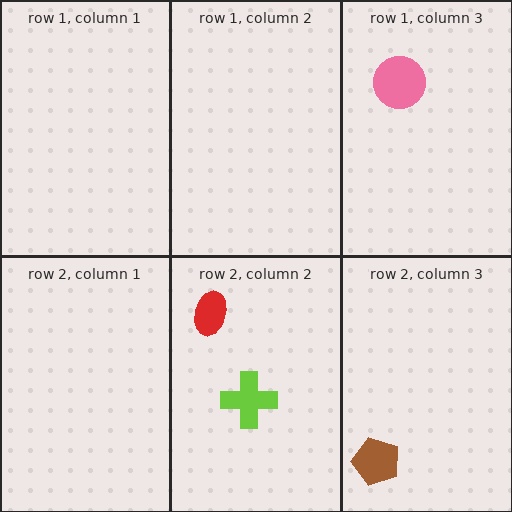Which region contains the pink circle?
The row 1, column 3 region.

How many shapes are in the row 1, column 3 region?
1.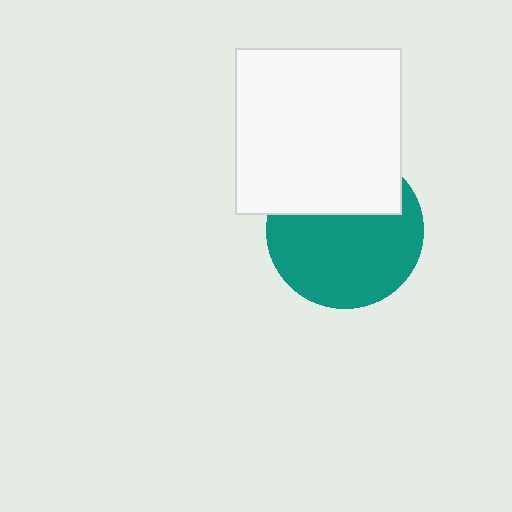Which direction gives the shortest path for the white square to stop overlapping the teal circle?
Moving up gives the shortest separation.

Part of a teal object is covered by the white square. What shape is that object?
It is a circle.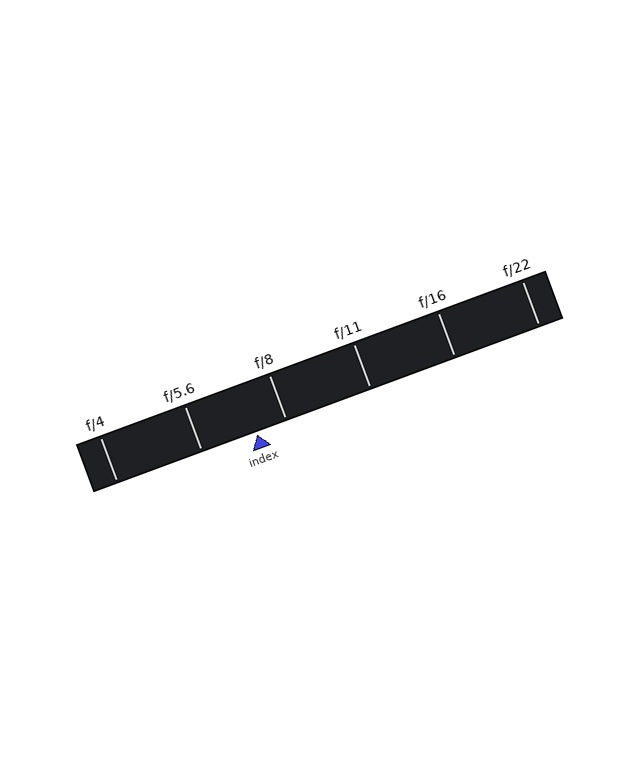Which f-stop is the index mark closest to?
The index mark is closest to f/8.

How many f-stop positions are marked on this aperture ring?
There are 6 f-stop positions marked.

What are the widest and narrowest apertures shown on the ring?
The widest aperture shown is f/4 and the narrowest is f/22.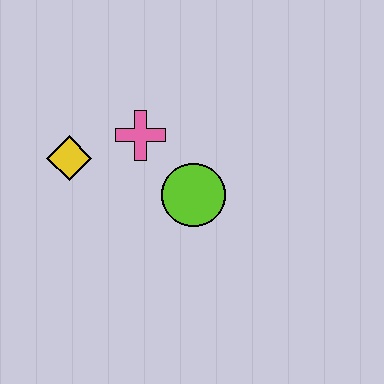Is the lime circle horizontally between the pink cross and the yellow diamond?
No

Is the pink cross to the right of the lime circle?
No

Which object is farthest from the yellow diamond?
The lime circle is farthest from the yellow diamond.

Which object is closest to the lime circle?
The pink cross is closest to the lime circle.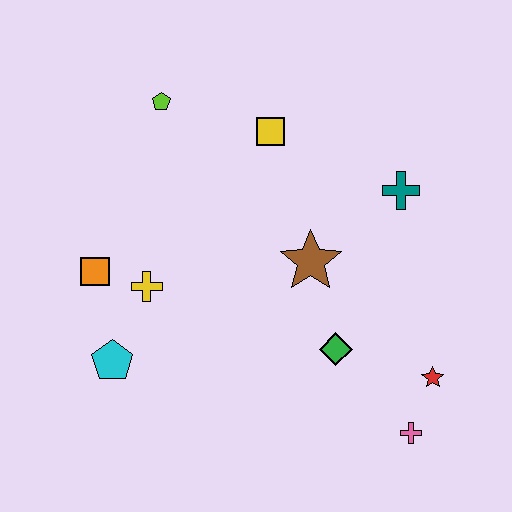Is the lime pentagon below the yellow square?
No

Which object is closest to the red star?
The pink cross is closest to the red star.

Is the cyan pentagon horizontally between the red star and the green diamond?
No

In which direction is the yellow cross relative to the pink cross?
The yellow cross is to the left of the pink cross.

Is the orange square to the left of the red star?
Yes